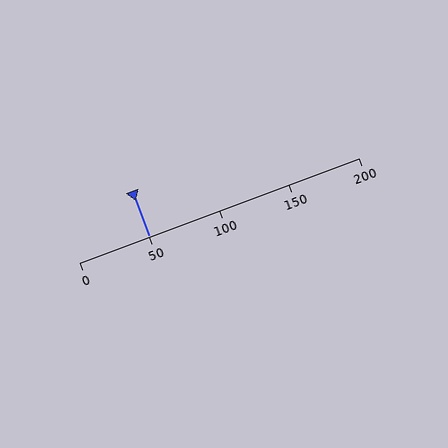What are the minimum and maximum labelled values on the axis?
The axis runs from 0 to 200.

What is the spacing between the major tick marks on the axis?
The major ticks are spaced 50 apart.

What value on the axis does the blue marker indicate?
The marker indicates approximately 50.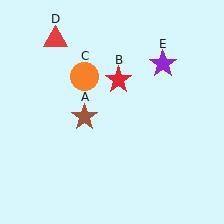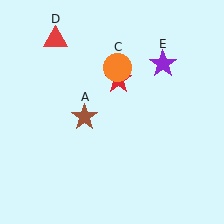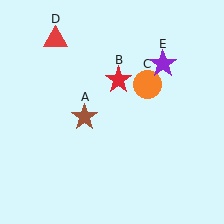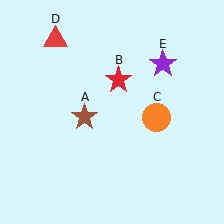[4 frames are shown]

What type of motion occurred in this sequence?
The orange circle (object C) rotated clockwise around the center of the scene.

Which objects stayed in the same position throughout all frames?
Brown star (object A) and red star (object B) and red triangle (object D) and purple star (object E) remained stationary.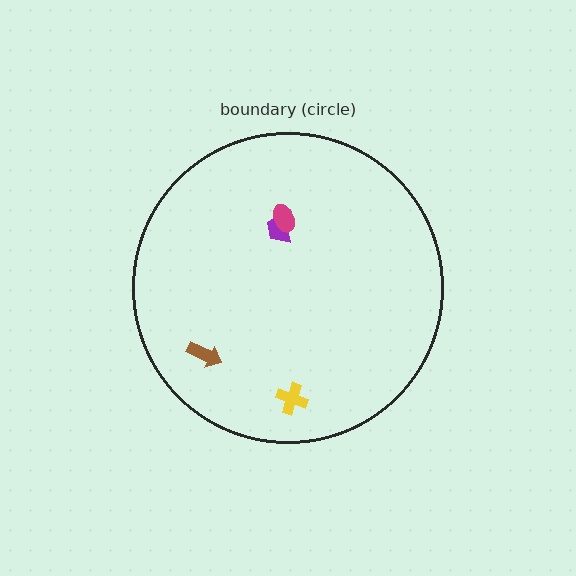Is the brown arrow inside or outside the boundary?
Inside.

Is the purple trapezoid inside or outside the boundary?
Inside.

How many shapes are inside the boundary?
4 inside, 0 outside.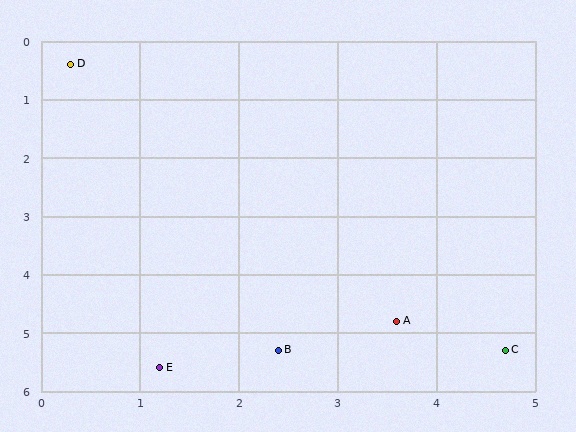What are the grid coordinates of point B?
Point B is at approximately (2.4, 5.3).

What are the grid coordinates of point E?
Point E is at approximately (1.2, 5.6).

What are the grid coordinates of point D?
Point D is at approximately (0.3, 0.4).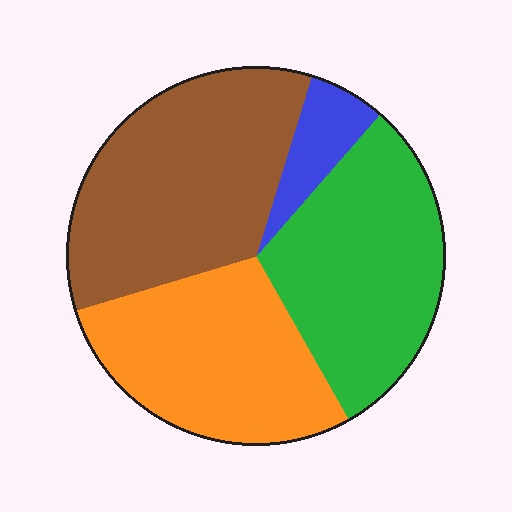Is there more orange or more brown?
Brown.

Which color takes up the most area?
Brown, at roughly 35%.